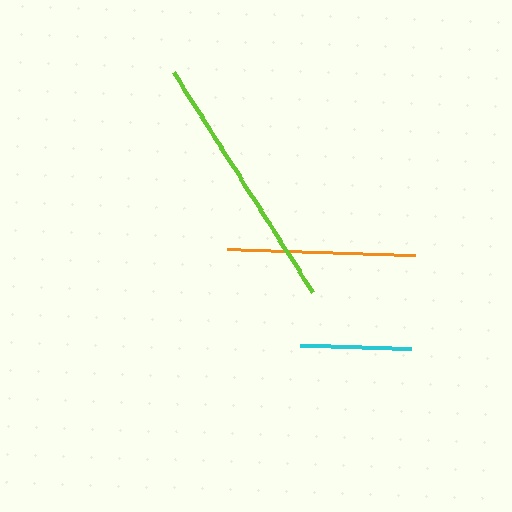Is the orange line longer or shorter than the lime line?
The lime line is longer than the orange line.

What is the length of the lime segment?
The lime segment is approximately 260 pixels long.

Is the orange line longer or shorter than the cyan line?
The orange line is longer than the cyan line.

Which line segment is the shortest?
The cyan line is the shortest at approximately 111 pixels.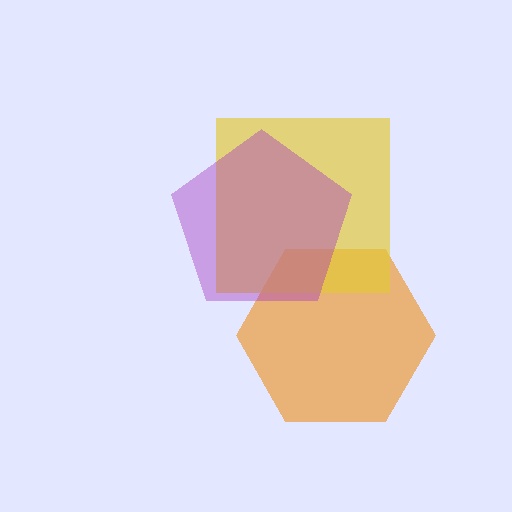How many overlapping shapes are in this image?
There are 3 overlapping shapes in the image.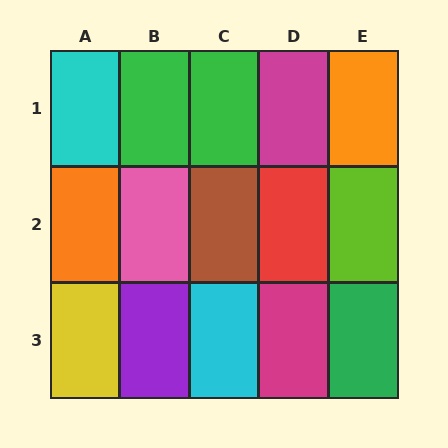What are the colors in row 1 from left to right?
Cyan, green, green, magenta, orange.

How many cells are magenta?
2 cells are magenta.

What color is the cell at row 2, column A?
Orange.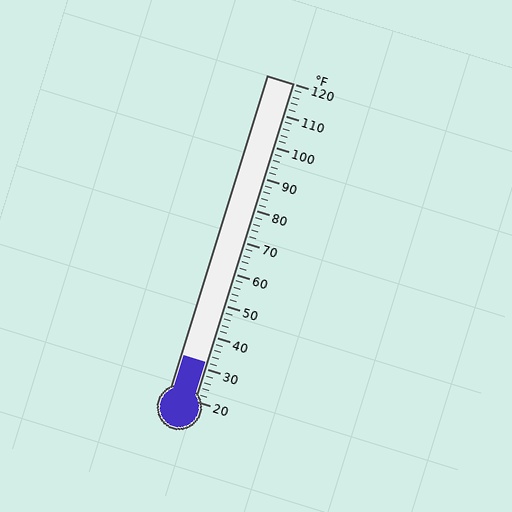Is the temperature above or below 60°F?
The temperature is below 60°F.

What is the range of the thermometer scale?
The thermometer scale ranges from 20°F to 120°F.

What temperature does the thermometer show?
The thermometer shows approximately 32°F.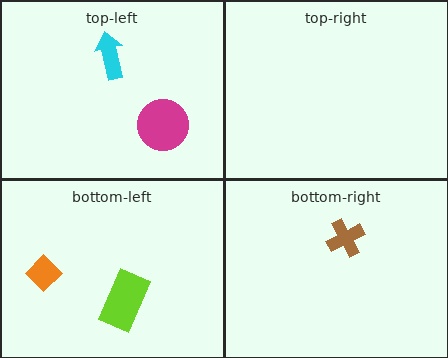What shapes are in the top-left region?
The magenta circle, the cyan arrow.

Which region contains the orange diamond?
The bottom-left region.